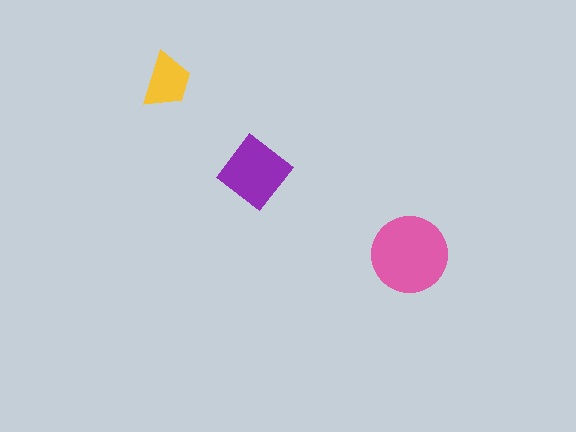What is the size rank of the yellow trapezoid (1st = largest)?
3rd.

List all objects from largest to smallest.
The pink circle, the purple diamond, the yellow trapezoid.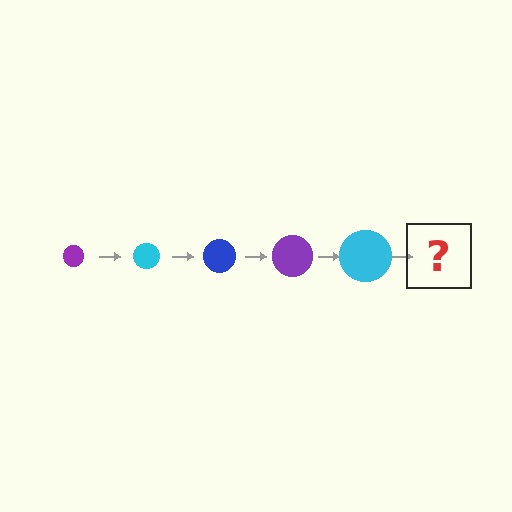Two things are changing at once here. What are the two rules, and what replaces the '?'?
The two rules are that the circle grows larger each step and the color cycles through purple, cyan, and blue. The '?' should be a blue circle, larger than the previous one.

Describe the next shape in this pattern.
It should be a blue circle, larger than the previous one.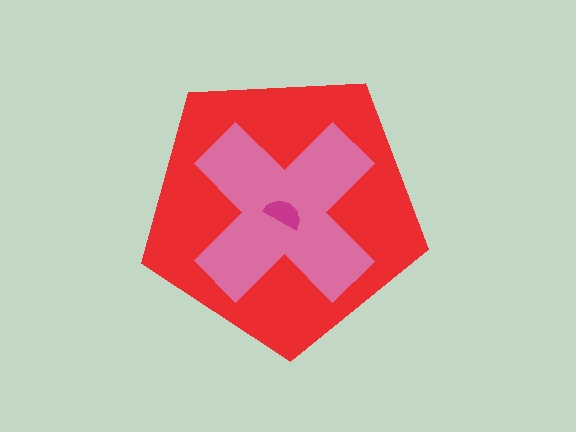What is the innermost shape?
The magenta semicircle.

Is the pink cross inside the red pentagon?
Yes.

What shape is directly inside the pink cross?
The magenta semicircle.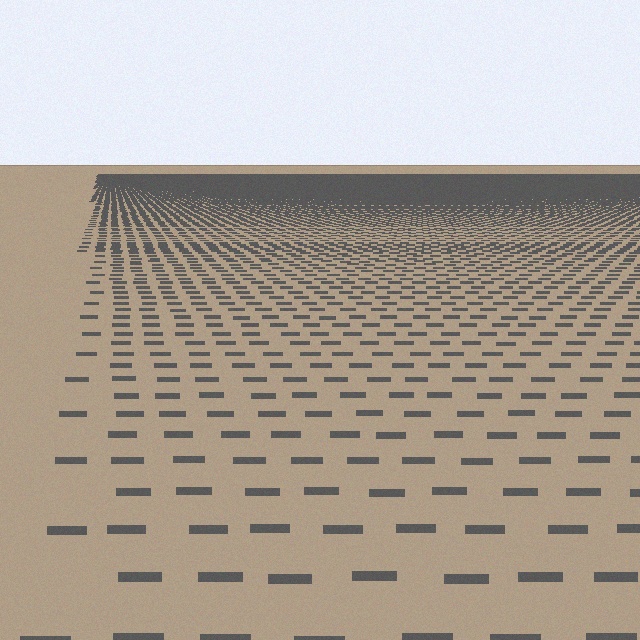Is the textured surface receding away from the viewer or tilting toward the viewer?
The surface is receding away from the viewer. Texture elements get smaller and denser toward the top.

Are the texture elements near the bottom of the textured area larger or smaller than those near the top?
Larger. Near the bottom, elements are closer to the viewer and appear at a bigger on-screen size.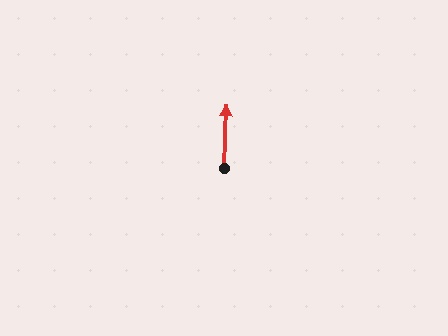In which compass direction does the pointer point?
North.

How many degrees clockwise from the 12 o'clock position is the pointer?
Approximately 2 degrees.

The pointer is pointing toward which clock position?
Roughly 12 o'clock.